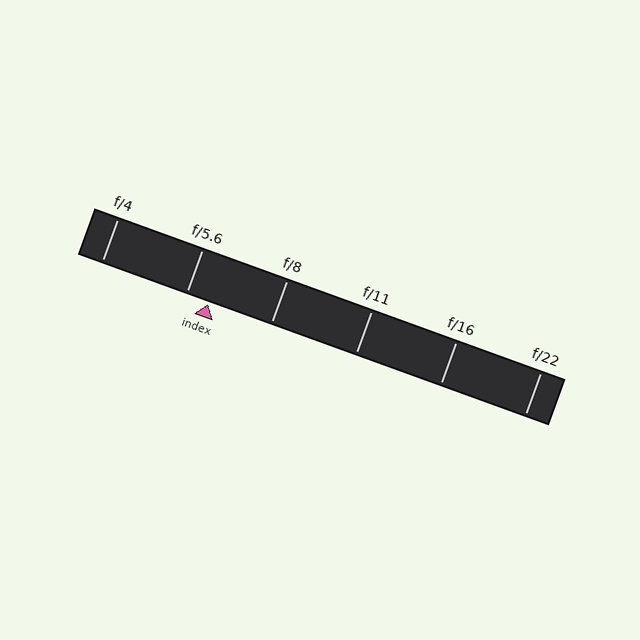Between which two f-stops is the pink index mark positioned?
The index mark is between f/5.6 and f/8.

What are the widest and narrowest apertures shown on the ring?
The widest aperture shown is f/4 and the narrowest is f/22.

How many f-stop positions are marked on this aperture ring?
There are 6 f-stop positions marked.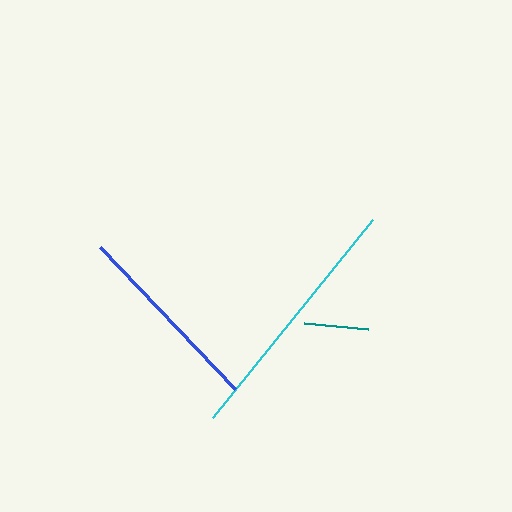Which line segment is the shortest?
The teal line is the shortest at approximately 64 pixels.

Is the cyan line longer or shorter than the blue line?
The cyan line is longer than the blue line.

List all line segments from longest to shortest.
From longest to shortest: cyan, blue, teal.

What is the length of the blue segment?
The blue segment is approximately 195 pixels long.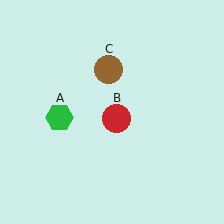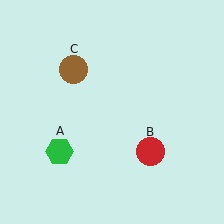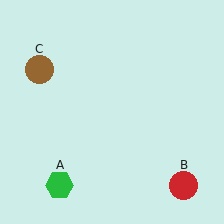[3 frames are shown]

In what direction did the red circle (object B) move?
The red circle (object B) moved down and to the right.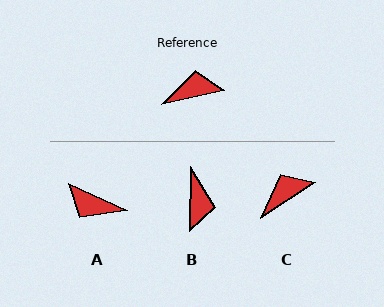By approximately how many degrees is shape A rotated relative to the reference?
Approximately 143 degrees counter-clockwise.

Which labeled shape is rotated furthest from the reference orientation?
A, about 143 degrees away.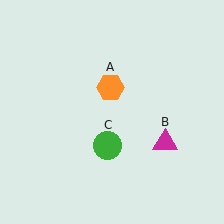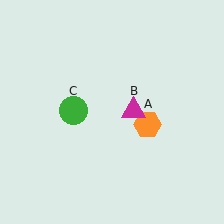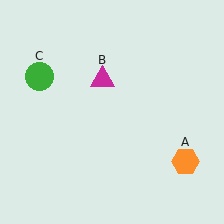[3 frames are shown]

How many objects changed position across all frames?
3 objects changed position: orange hexagon (object A), magenta triangle (object B), green circle (object C).